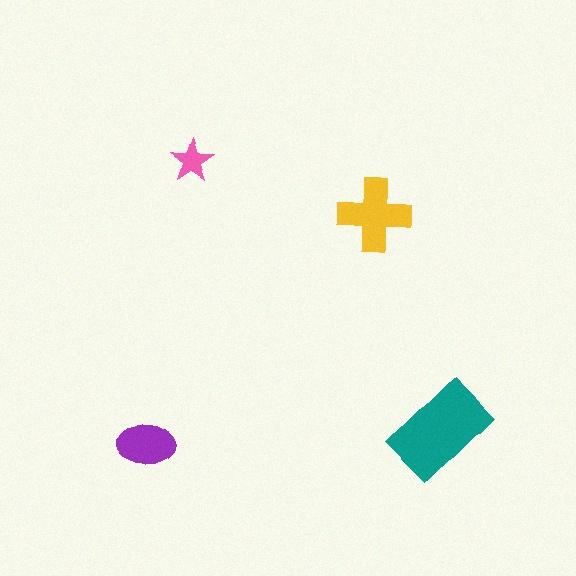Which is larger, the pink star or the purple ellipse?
The purple ellipse.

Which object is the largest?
The teal rectangle.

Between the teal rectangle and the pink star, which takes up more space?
The teal rectangle.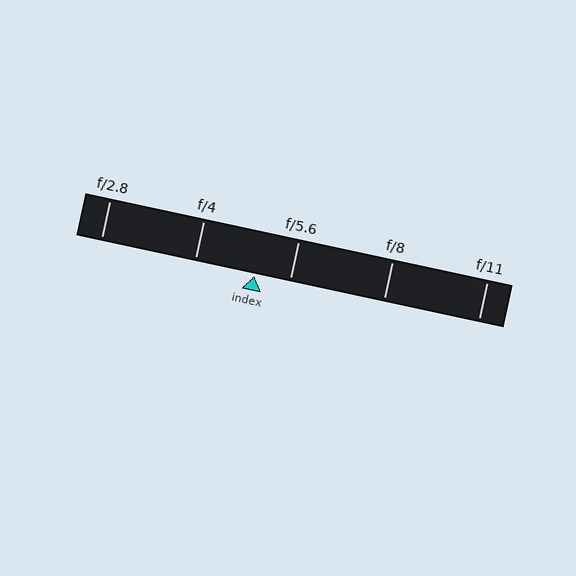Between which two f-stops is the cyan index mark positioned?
The index mark is between f/4 and f/5.6.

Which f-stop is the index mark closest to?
The index mark is closest to f/5.6.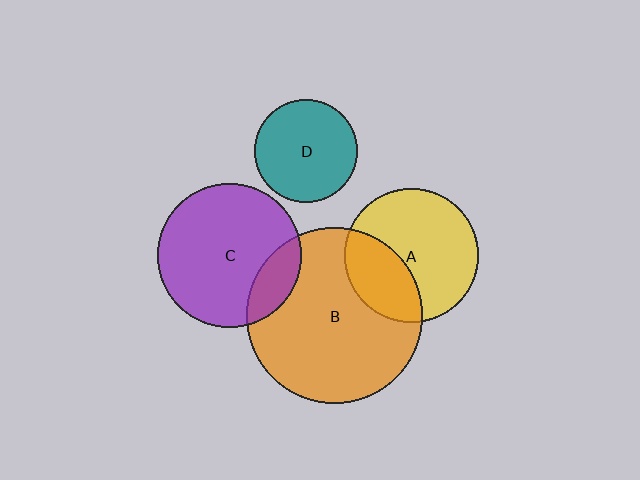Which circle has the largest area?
Circle B (orange).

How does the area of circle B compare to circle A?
Approximately 1.7 times.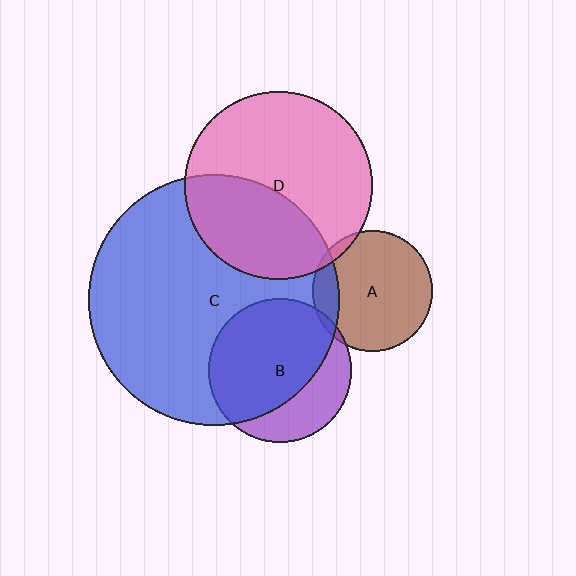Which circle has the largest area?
Circle C (blue).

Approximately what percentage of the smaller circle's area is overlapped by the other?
Approximately 70%.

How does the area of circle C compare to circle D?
Approximately 1.8 times.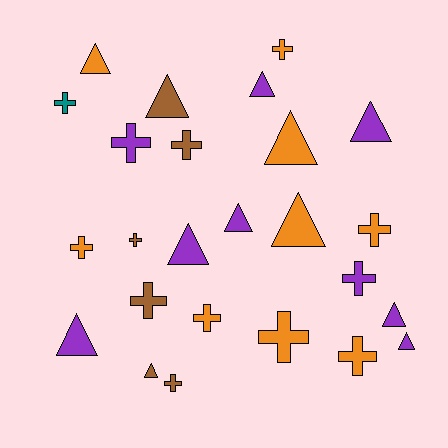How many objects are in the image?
There are 25 objects.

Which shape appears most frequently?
Cross, with 13 objects.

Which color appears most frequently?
Orange, with 9 objects.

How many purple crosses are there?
There are 2 purple crosses.